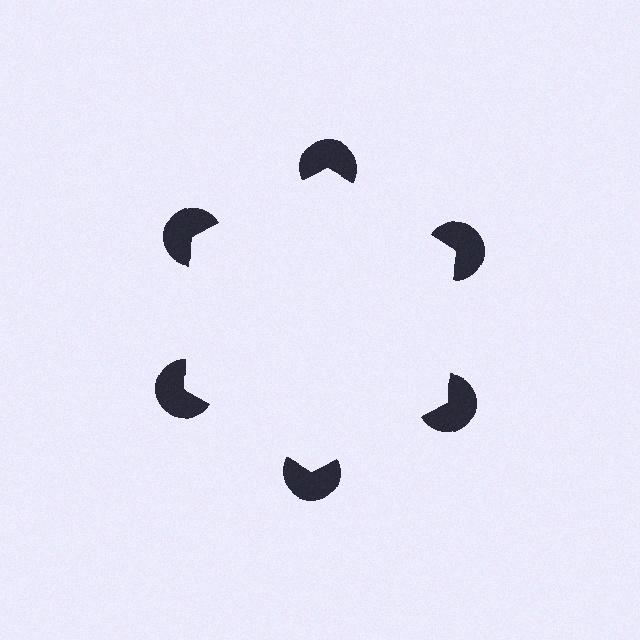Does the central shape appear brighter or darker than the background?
It typically appears slightly brighter than the background, even though no actual brightness change is drawn.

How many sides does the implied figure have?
6 sides.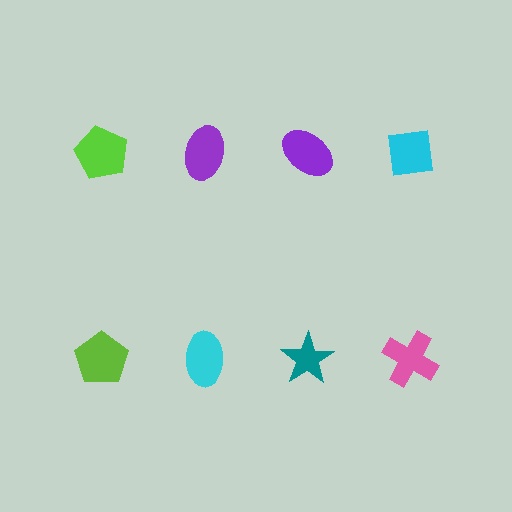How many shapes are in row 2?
4 shapes.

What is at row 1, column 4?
A cyan square.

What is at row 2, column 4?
A pink cross.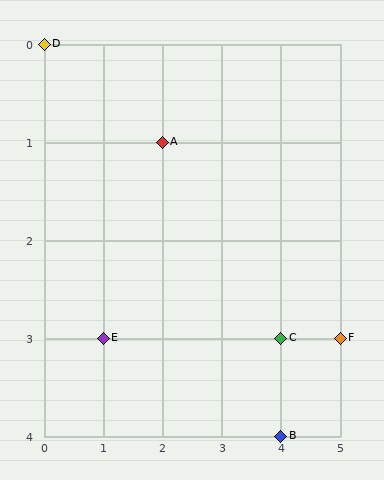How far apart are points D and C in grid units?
Points D and C are 4 columns and 3 rows apart (about 5.0 grid units diagonally).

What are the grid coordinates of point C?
Point C is at grid coordinates (4, 3).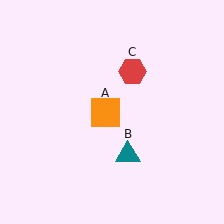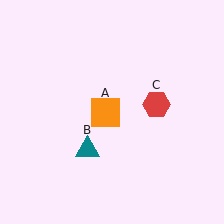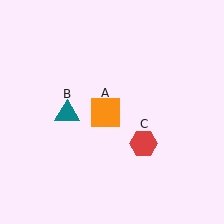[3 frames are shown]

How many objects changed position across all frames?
2 objects changed position: teal triangle (object B), red hexagon (object C).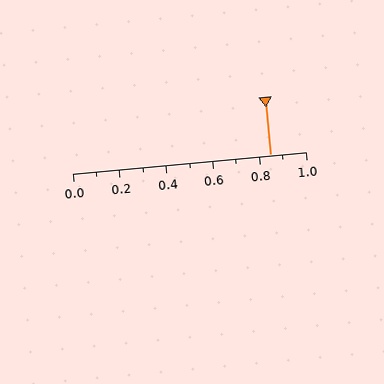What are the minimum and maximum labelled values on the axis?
The axis runs from 0.0 to 1.0.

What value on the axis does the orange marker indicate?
The marker indicates approximately 0.85.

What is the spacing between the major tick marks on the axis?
The major ticks are spaced 0.2 apart.